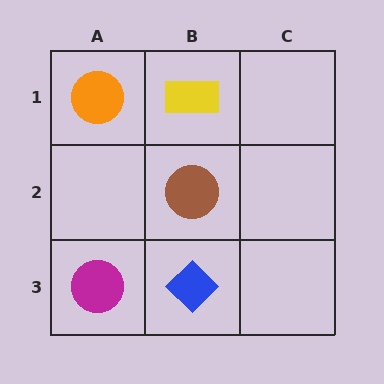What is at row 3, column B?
A blue diamond.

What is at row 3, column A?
A magenta circle.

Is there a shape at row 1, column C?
No, that cell is empty.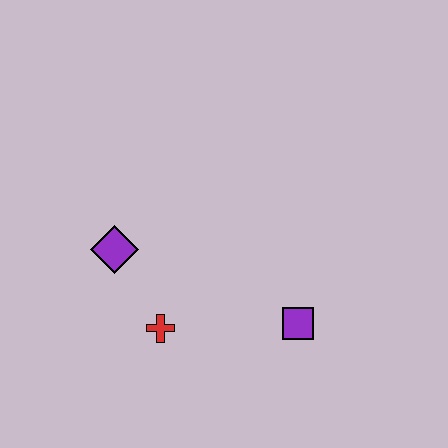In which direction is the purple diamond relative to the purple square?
The purple diamond is to the left of the purple square.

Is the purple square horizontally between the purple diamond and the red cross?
No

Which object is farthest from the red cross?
The purple square is farthest from the red cross.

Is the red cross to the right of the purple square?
No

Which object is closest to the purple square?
The red cross is closest to the purple square.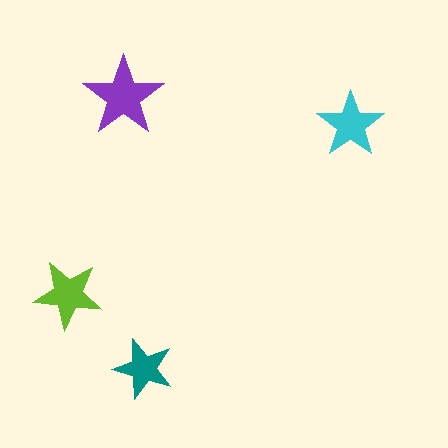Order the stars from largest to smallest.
the purple one, the lime one, the cyan one, the teal one.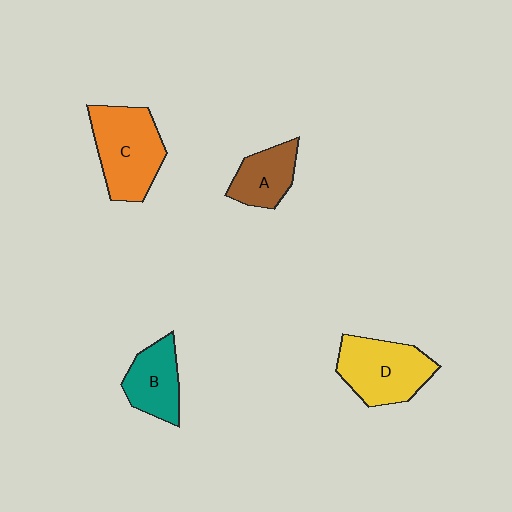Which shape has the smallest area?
Shape A (brown).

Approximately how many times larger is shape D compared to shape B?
Approximately 1.4 times.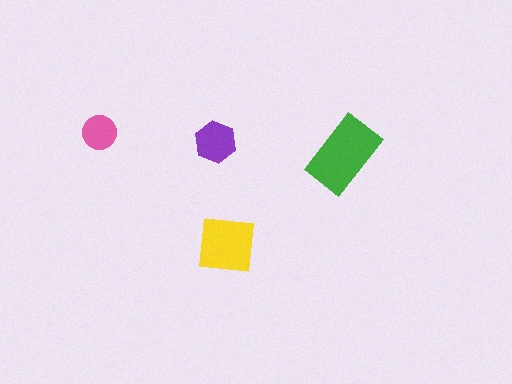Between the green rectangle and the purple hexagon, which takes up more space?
The green rectangle.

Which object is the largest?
The green rectangle.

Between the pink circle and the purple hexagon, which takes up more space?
The purple hexagon.